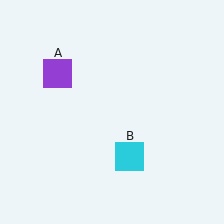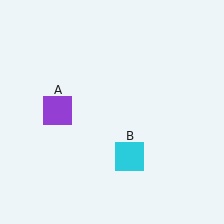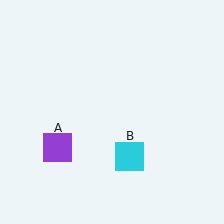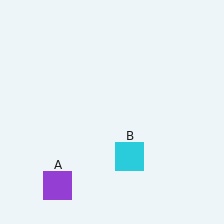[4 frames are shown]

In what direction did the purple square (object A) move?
The purple square (object A) moved down.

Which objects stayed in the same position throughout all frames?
Cyan square (object B) remained stationary.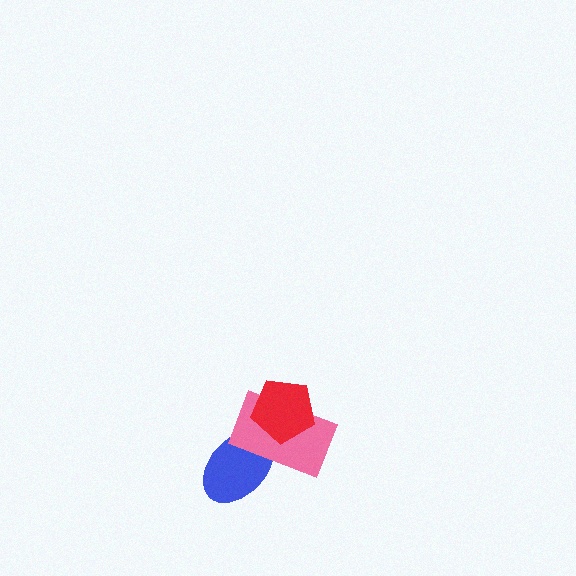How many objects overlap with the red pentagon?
1 object overlaps with the red pentagon.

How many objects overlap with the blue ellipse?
1 object overlaps with the blue ellipse.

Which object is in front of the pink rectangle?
The red pentagon is in front of the pink rectangle.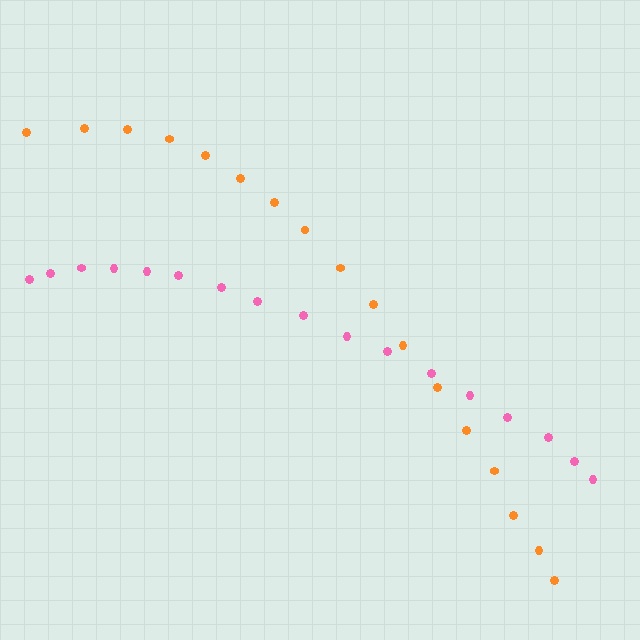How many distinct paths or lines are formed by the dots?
There are 2 distinct paths.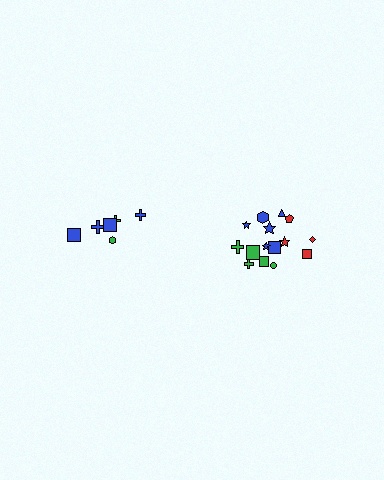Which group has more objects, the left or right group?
The right group.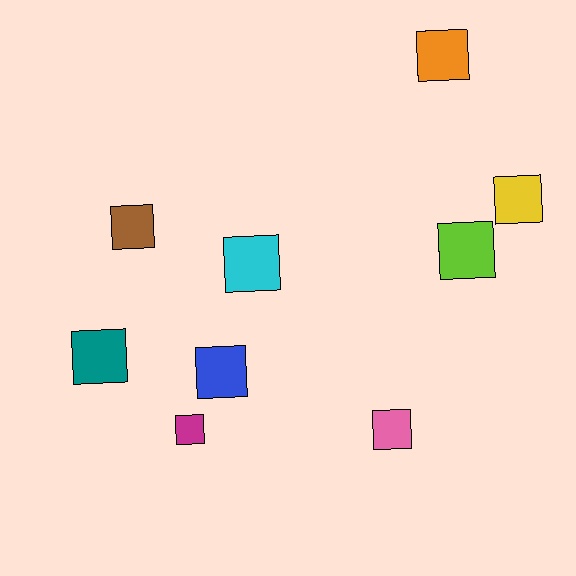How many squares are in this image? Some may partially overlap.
There are 9 squares.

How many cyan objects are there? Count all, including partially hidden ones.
There is 1 cyan object.